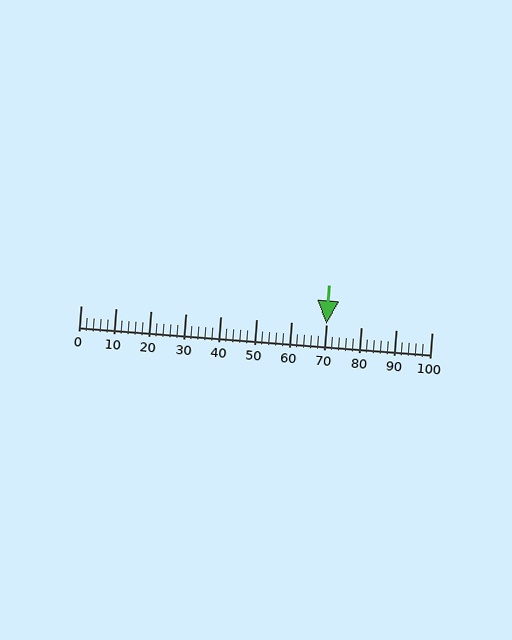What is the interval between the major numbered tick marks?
The major tick marks are spaced 10 units apart.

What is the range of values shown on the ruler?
The ruler shows values from 0 to 100.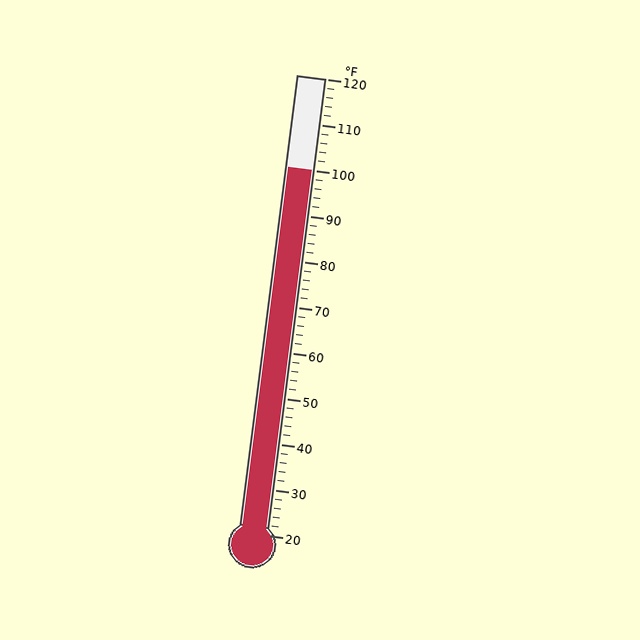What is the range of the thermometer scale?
The thermometer scale ranges from 20°F to 120°F.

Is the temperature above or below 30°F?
The temperature is above 30°F.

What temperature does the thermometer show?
The thermometer shows approximately 100°F.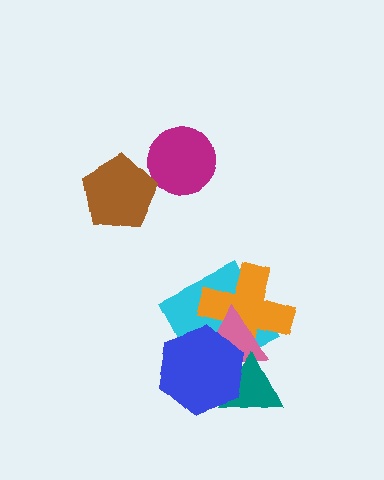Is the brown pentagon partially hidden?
No, no other shape covers it.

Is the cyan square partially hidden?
Yes, it is partially covered by another shape.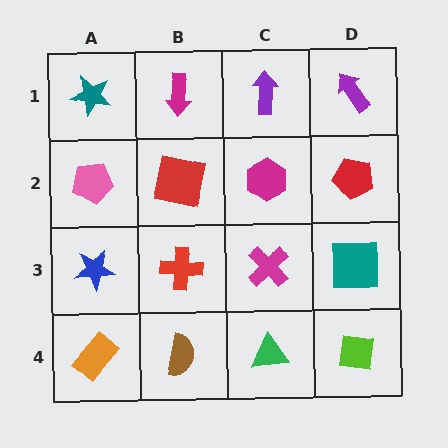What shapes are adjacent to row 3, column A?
A pink pentagon (row 2, column A), an orange rectangle (row 4, column A), a red cross (row 3, column B).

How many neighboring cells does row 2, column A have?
3.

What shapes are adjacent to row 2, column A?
A teal star (row 1, column A), a blue star (row 3, column A), a red square (row 2, column B).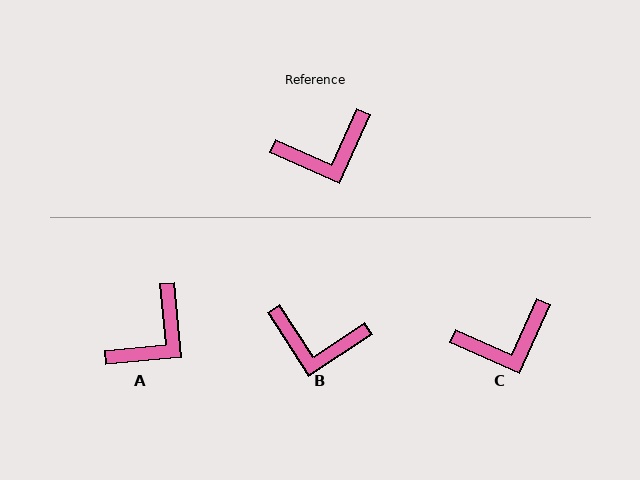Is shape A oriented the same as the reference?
No, it is off by about 29 degrees.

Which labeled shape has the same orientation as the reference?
C.